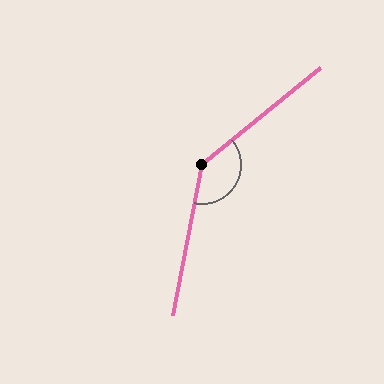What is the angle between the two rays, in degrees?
Approximately 140 degrees.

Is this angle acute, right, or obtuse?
It is obtuse.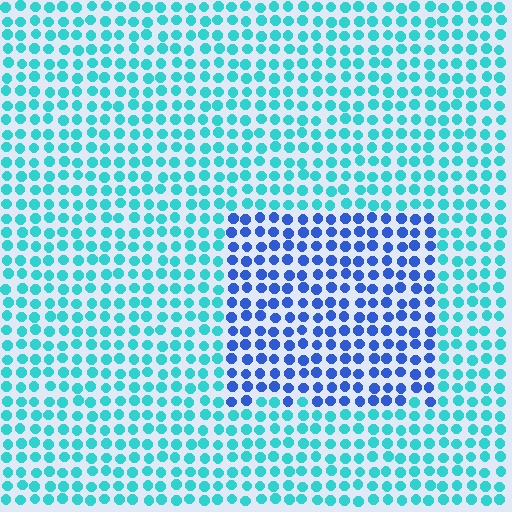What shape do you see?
I see a rectangle.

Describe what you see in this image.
The image is filled with small cyan elements in a uniform arrangement. A rectangle-shaped region is visible where the elements are tinted to a slightly different hue, forming a subtle color boundary.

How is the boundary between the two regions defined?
The boundary is defined purely by a slight shift in hue (about 46 degrees). Spacing, size, and orientation are identical on both sides.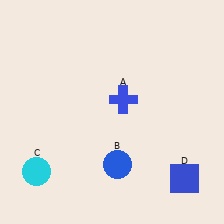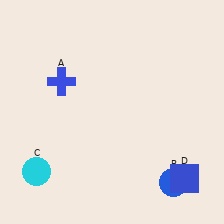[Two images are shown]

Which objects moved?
The objects that moved are: the blue cross (A), the blue circle (B).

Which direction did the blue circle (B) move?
The blue circle (B) moved right.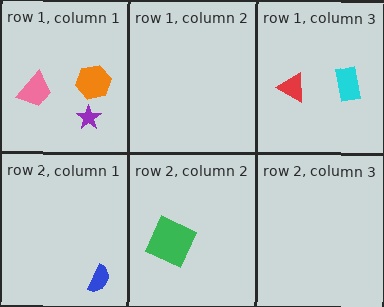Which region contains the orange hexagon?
The row 1, column 1 region.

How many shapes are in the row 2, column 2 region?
1.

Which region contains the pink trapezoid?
The row 1, column 1 region.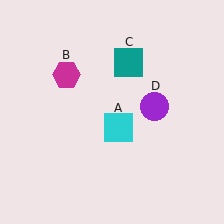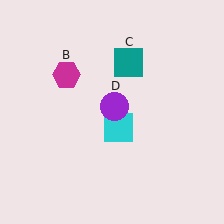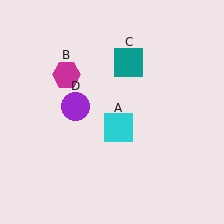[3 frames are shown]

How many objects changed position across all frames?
1 object changed position: purple circle (object D).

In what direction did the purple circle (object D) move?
The purple circle (object D) moved left.